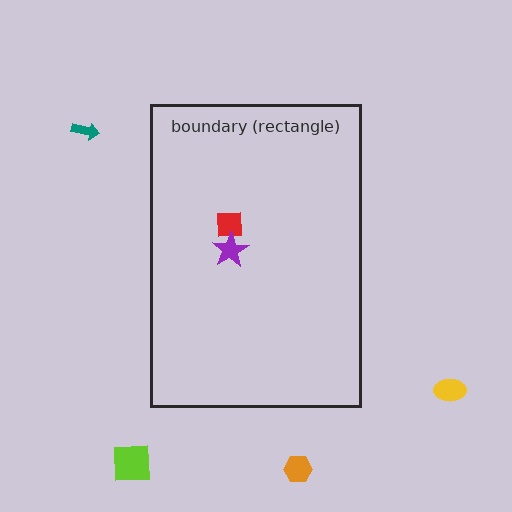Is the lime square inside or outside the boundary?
Outside.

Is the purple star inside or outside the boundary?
Inside.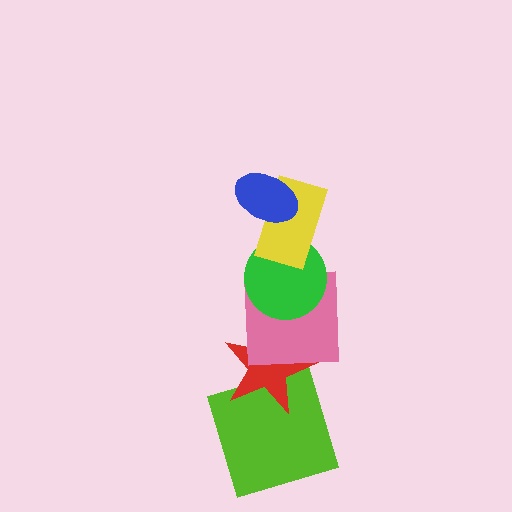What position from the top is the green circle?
The green circle is 3rd from the top.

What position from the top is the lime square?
The lime square is 6th from the top.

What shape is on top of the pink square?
The green circle is on top of the pink square.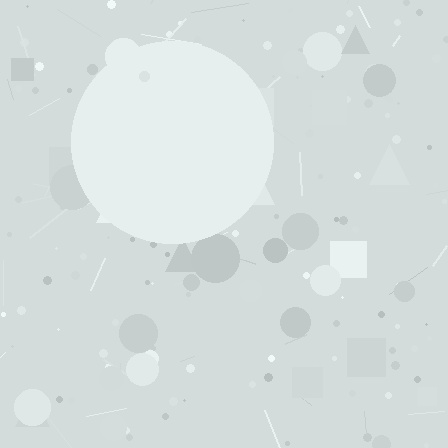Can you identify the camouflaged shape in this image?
The camouflaged shape is a circle.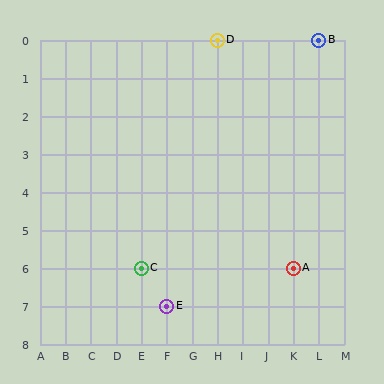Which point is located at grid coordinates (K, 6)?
Point A is at (K, 6).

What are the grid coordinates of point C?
Point C is at grid coordinates (E, 6).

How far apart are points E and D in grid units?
Points E and D are 2 columns and 7 rows apart (about 7.3 grid units diagonally).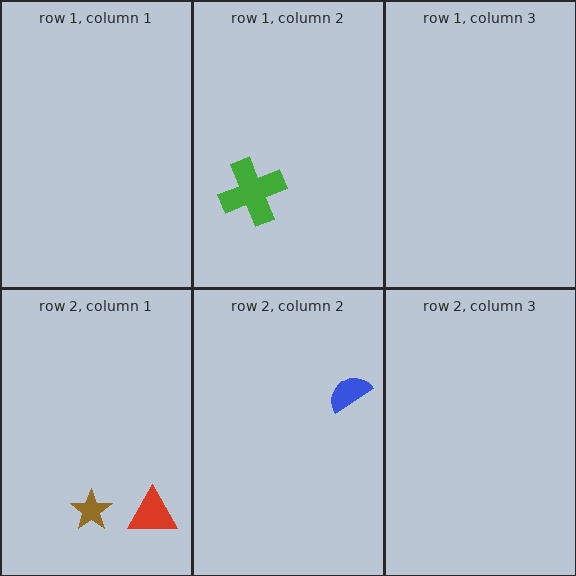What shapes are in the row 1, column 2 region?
The green cross.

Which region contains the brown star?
The row 2, column 1 region.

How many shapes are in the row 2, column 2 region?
1.